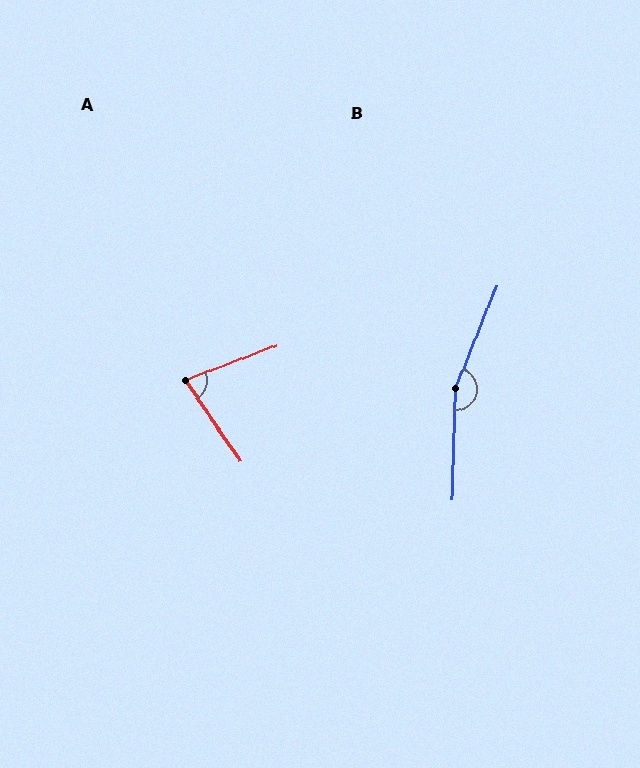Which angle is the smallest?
A, at approximately 77 degrees.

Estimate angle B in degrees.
Approximately 160 degrees.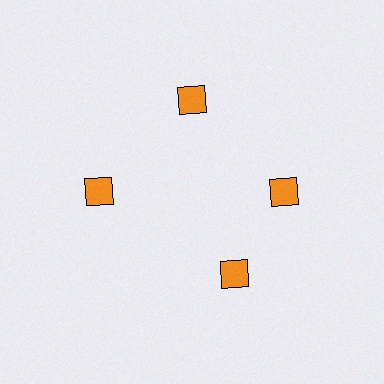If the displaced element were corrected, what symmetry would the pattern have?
It would have 4-fold rotational symmetry — the pattern would map onto itself every 90 degrees.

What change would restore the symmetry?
The symmetry would be restored by rotating it back into even spacing with its neighbors so that all 4 diamonds sit at equal angles and equal distance from the center.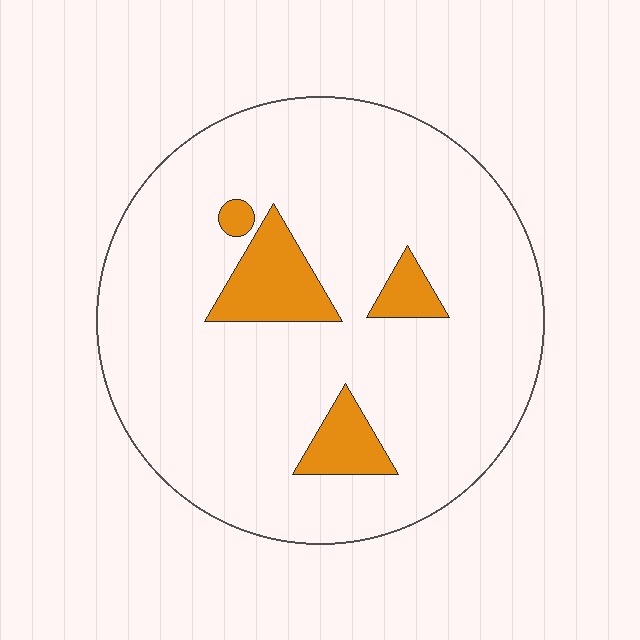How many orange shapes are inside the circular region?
4.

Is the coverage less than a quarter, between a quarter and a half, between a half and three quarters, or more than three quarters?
Less than a quarter.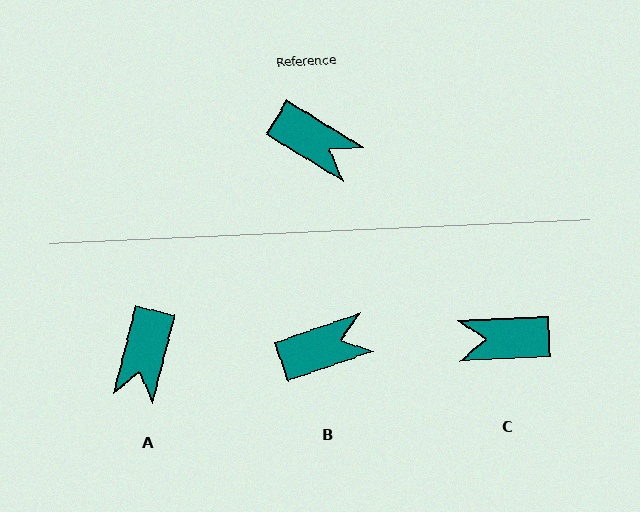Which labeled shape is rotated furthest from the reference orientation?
C, about 146 degrees away.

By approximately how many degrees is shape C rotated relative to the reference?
Approximately 146 degrees clockwise.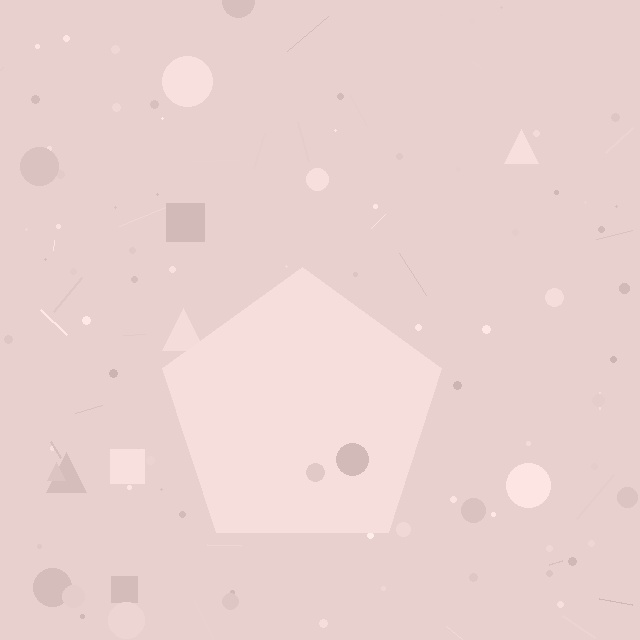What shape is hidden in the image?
A pentagon is hidden in the image.